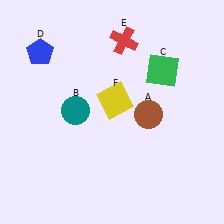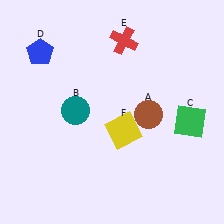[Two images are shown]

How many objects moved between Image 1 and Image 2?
2 objects moved between the two images.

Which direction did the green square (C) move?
The green square (C) moved down.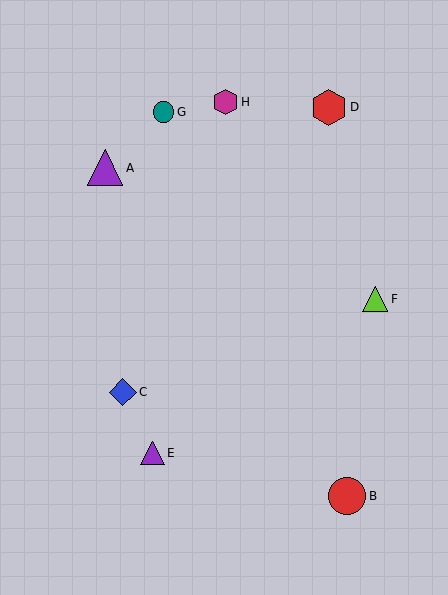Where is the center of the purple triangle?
The center of the purple triangle is at (152, 453).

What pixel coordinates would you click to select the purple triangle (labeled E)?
Click at (152, 453) to select the purple triangle E.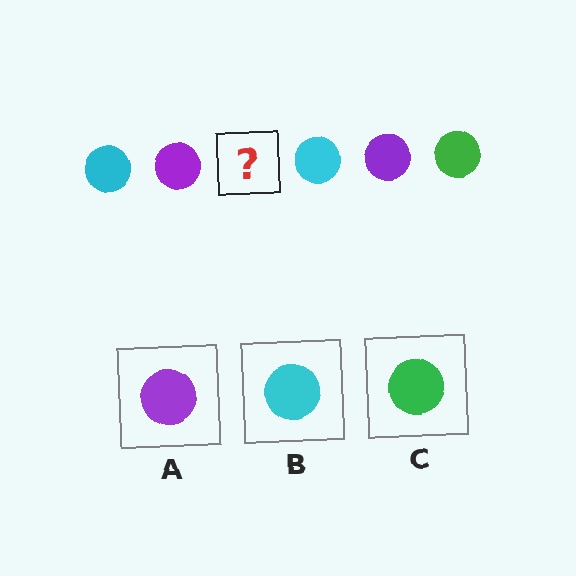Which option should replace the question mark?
Option C.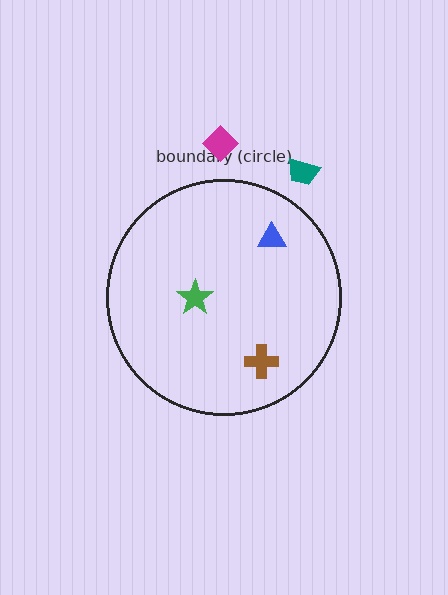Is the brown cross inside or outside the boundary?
Inside.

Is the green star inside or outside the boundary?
Inside.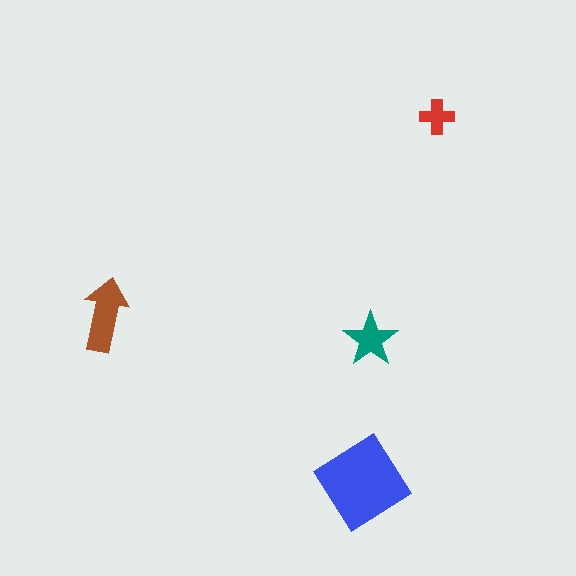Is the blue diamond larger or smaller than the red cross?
Larger.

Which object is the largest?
The blue diamond.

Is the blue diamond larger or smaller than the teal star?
Larger.